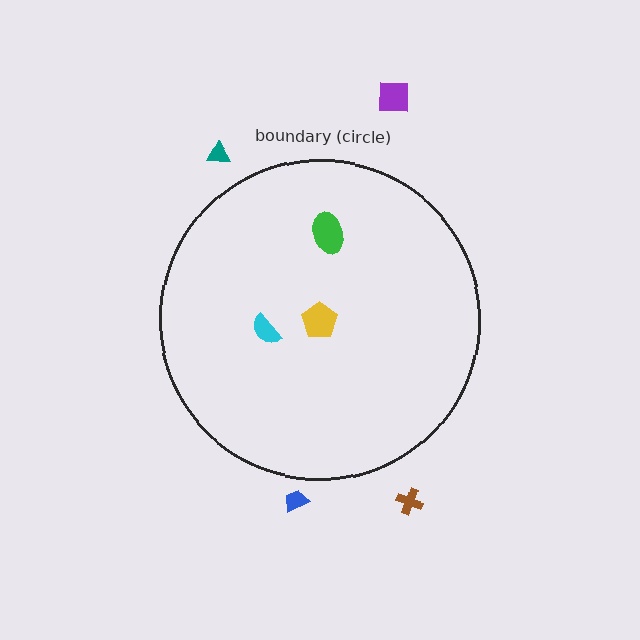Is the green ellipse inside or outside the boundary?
Inside.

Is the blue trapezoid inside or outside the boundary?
Outside.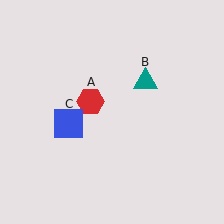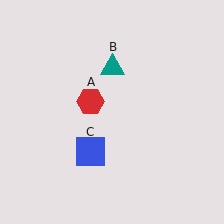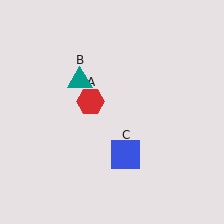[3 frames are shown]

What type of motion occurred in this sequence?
The teal triangle (object B), blue square (object C) rotated counterclockwise around the center of the scene.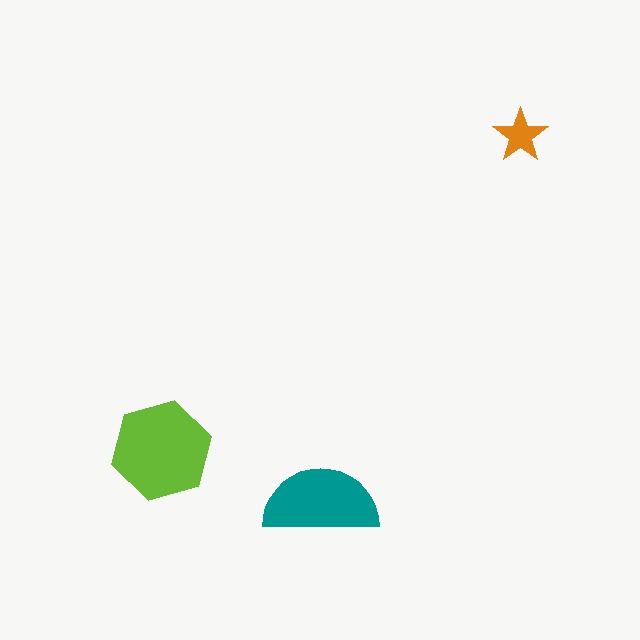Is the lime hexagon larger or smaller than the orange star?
Larger.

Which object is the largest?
The lime hexagon.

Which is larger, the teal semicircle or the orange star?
The teal semicircle.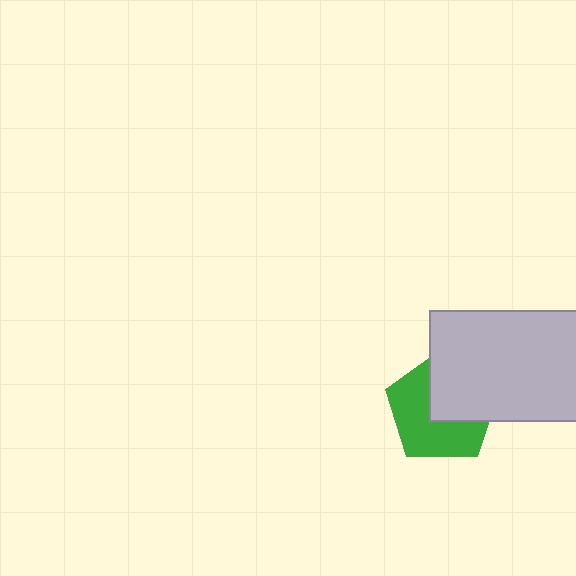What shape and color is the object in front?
The object in front is a light gray rectangle.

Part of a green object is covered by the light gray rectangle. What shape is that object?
It is a pentagon.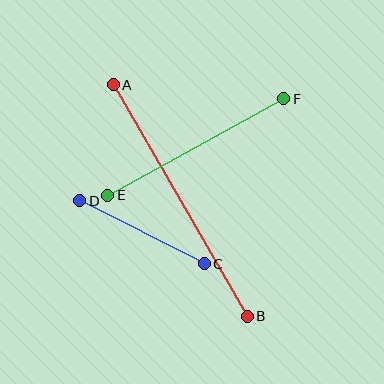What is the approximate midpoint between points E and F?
The midpoint is at approximately (196, 147) pixels.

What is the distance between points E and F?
The distance is approximately 201 pixels.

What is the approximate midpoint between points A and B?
The midpoint is at approximately (180, 201) pixels.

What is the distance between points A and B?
The distance is approximately 267 pixels.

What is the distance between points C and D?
The distance is approximately 139 pixels.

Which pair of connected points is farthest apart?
Points A and B are farthest apart.